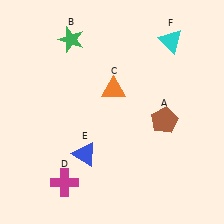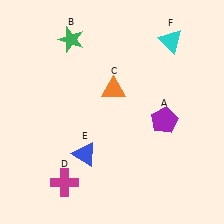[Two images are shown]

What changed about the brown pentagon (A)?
In Image 1, A is brown. In Image 2, it changed to purple.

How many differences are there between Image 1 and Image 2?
There is 1 difference between the two images.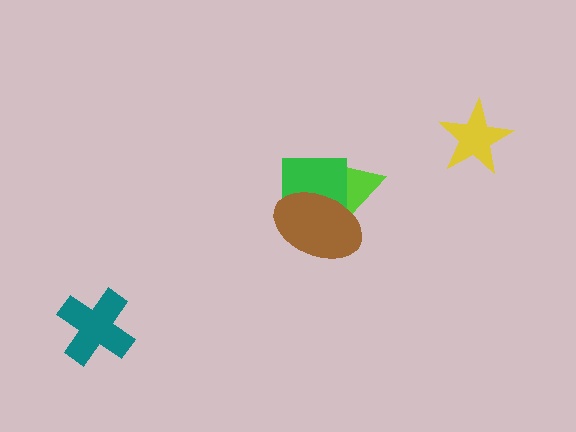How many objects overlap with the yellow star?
0 objects overlap with the yellow star.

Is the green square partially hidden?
Yes, it is partially covered by another shape.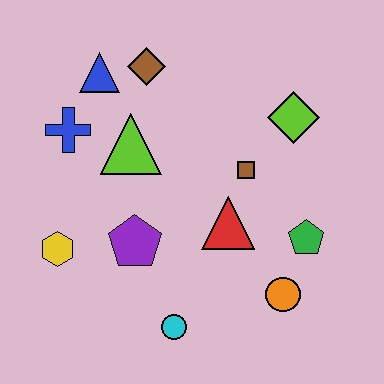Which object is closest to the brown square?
The red triangle is closest to the brown square.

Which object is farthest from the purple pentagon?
The lime diamond is farthest from the purple pentagon.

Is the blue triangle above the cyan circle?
Yes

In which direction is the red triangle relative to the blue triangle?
The red triangle is below the blue triangle.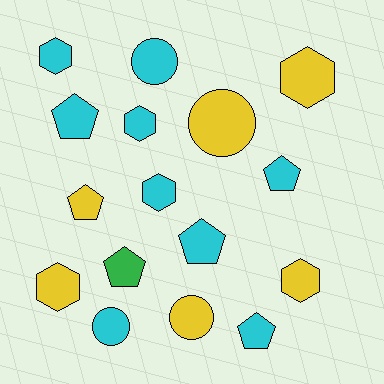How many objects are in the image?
There are 16 objects.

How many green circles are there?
There are no green circles.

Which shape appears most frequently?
Hexagon, with 6 objects.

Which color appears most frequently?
Cyan, with 9 objects.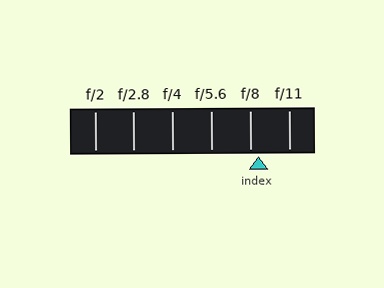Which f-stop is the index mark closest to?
The index mark is closest to f/8.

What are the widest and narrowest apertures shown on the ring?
The widest aperture shown is f/2 and the narrowest is f/11.